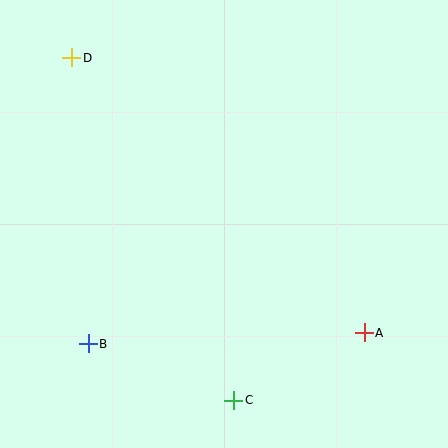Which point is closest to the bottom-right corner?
Point A is closest to the bottom-right corner.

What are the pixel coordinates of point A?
Point A is at (364, 333).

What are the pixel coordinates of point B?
Point B is at (88, 344).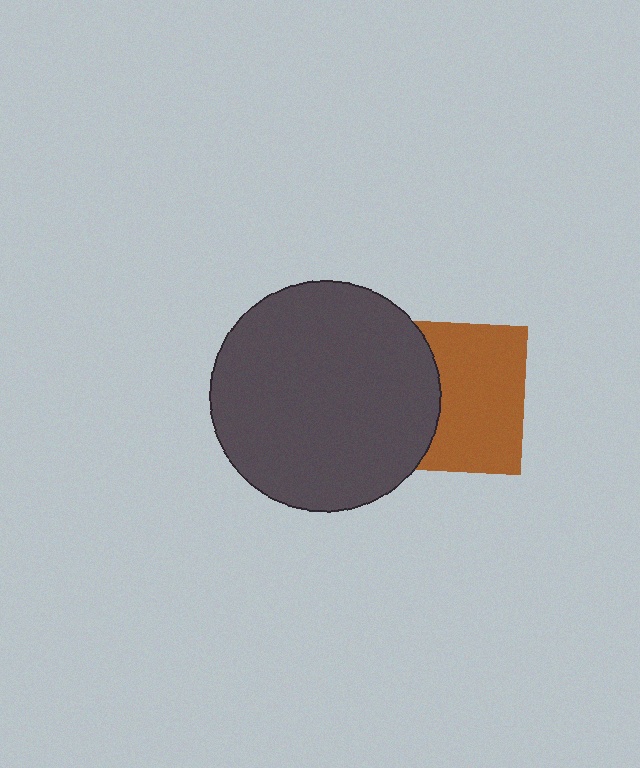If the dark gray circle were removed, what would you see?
You would see the complete brown square.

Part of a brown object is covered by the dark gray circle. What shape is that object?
It is a square.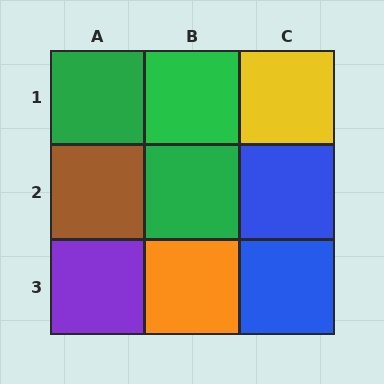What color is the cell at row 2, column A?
Brown.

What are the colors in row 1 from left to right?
Green, green, yellow.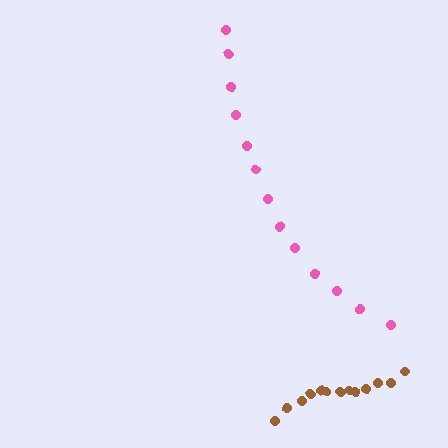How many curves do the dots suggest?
There are 2 distinct paths.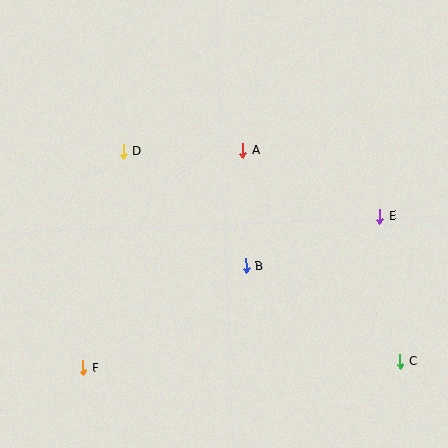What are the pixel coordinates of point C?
Point C is at (400, 362).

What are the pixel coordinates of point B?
Point B is at (246, 266).